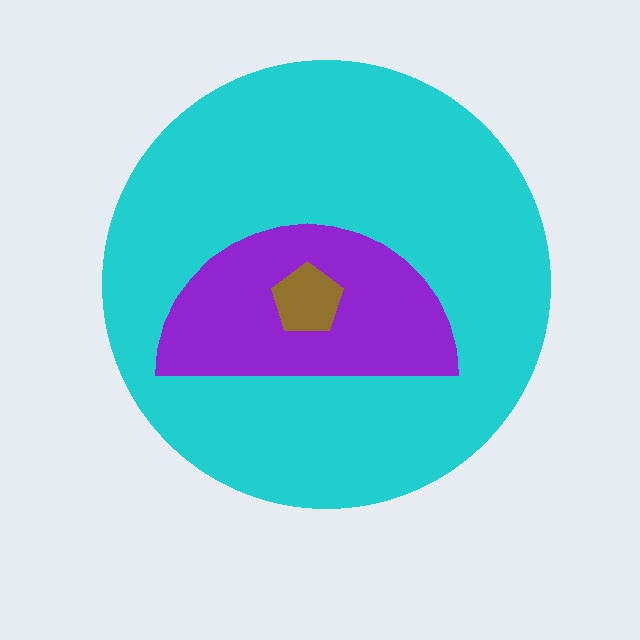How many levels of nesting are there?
3.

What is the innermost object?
The brown pentagon.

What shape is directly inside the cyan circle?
The purple semicircle.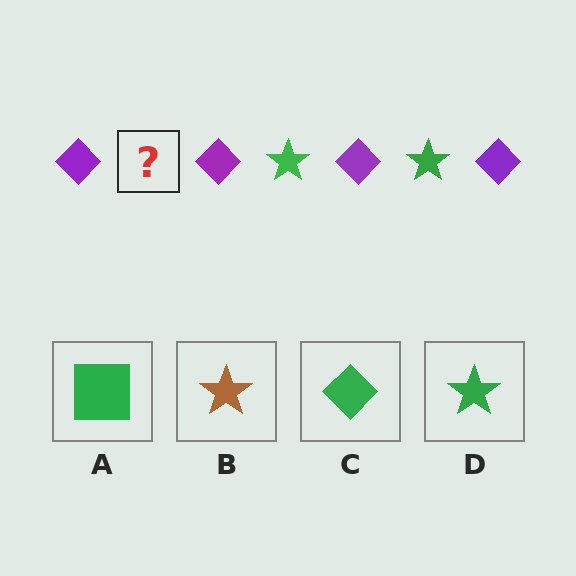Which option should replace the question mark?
Option D.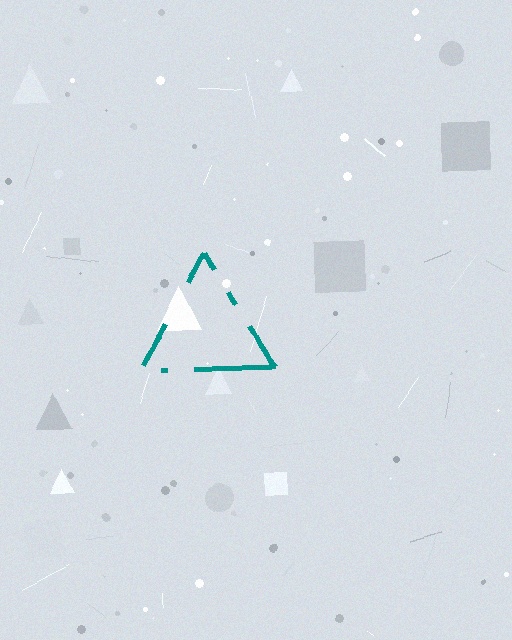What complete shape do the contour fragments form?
The contour fragments form a triangle.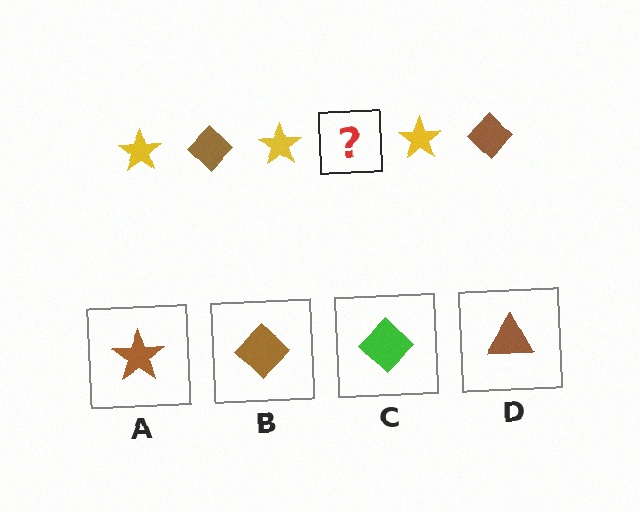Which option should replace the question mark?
Option B.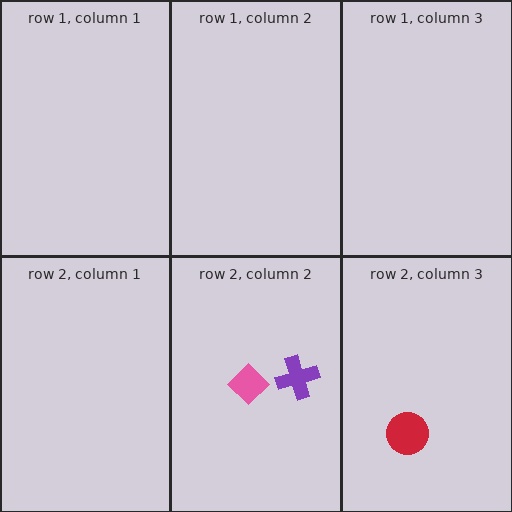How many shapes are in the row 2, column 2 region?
2.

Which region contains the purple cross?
The row 2, column 2 region.